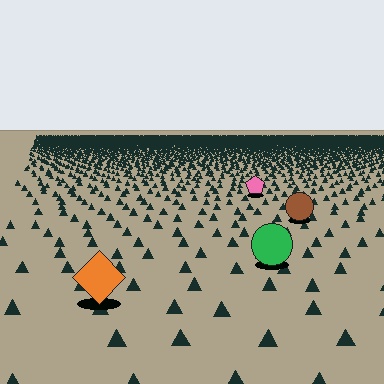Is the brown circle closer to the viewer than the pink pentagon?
Yes. The brown circle is closer — you can tell from the texture gradient: the ground texture is coarser near it.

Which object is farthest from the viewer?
The pink pentagon is farthest from the viewer. It appears smaller and the ground texture around it is denser.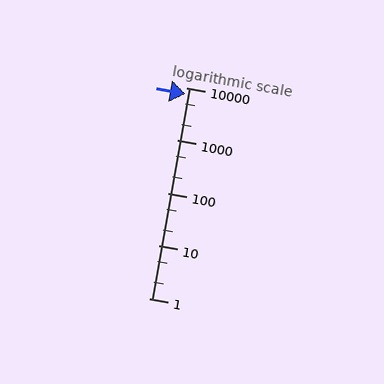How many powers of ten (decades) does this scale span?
The scale spans 4 decades, from 1 to 10000.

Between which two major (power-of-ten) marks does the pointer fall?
The pointer is between 1000 and 10000.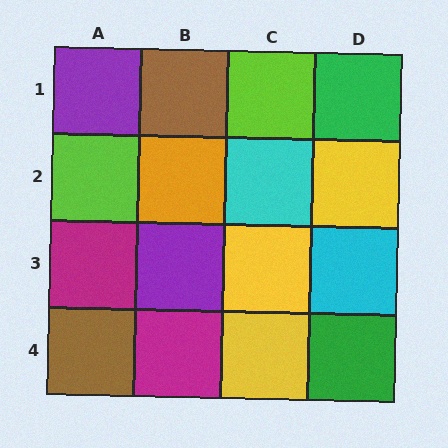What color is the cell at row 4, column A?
Brown.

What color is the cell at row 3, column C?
Yellow.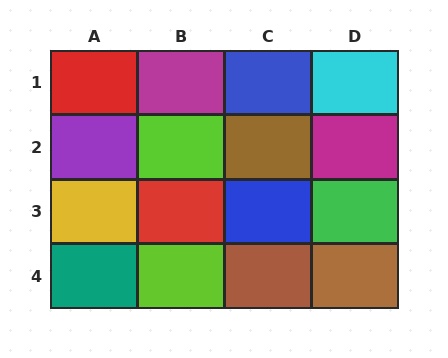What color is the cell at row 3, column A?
Yellow.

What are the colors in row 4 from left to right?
Teal, lime, brown, brown.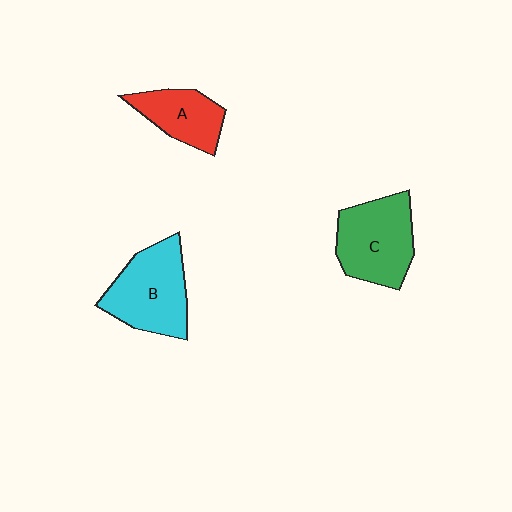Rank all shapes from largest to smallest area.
From largest to smallest: B (cyan), C (green), A (red).